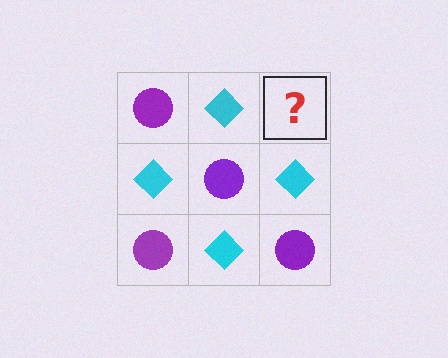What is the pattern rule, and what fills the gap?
The rule is that it alternates purple circle and cyan diamond in a checkerboard pattern. The gap should be filled with a purple circle.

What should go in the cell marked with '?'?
The missing cell should contain a purple circle.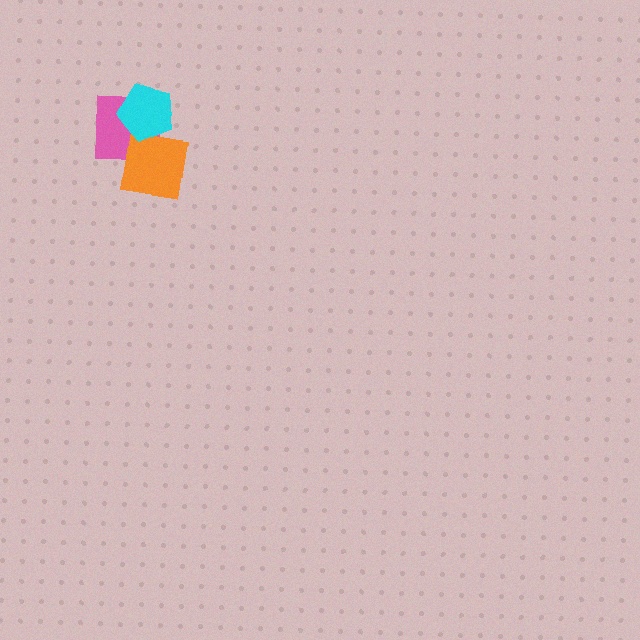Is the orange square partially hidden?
Yes, it is partially covered by another shape.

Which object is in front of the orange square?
The cyan pentagon is in front of the orange square.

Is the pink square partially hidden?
Yes, it is partially covered by another shape.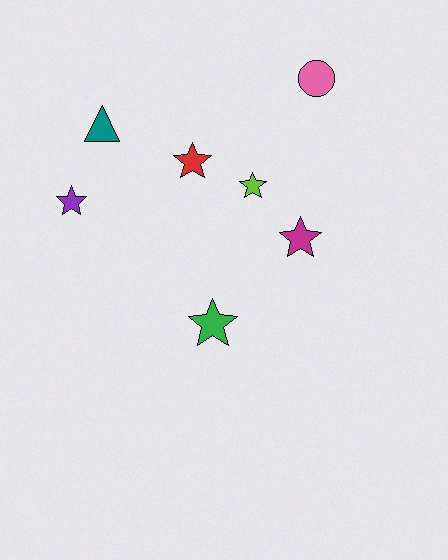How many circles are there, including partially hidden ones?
There is 1 circle.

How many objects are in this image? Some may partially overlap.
There are 7 objects.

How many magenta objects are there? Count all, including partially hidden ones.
There is 1 magenta object.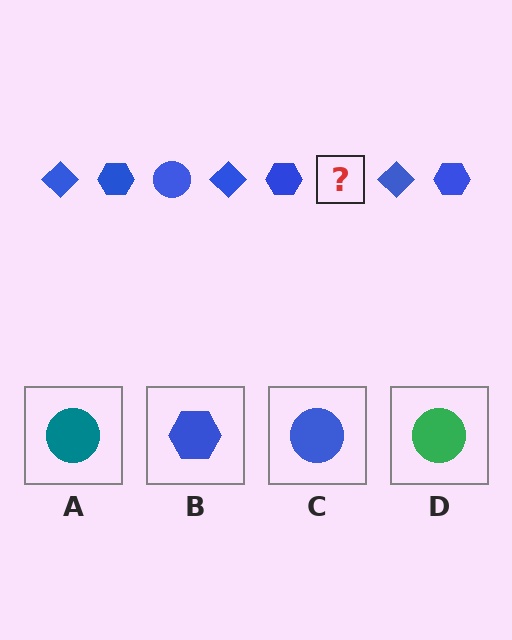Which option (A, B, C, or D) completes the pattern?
C.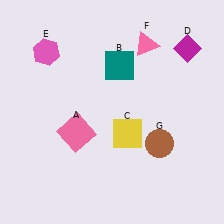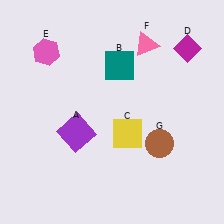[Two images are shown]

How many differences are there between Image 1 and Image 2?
There is 1 difference between the two images.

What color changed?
The square (A) changed from pink in Image 1 to purple in Image 2.